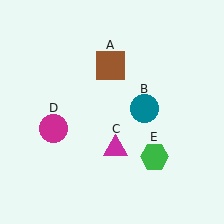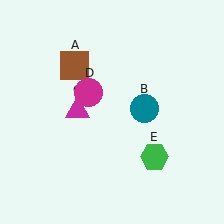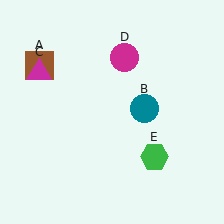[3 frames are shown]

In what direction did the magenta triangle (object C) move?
The magenta triangle (object C) moved up and to the left.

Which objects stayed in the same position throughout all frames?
Teal circle (object B) and green hexagon (object E) remained stationary.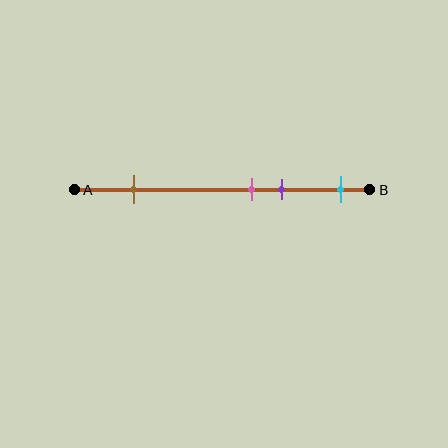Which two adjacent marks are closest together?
The pink and purple marks are the closest adjacent pair.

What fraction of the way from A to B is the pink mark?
The pink mark is approximately 60% (0.6) of the way from A to B.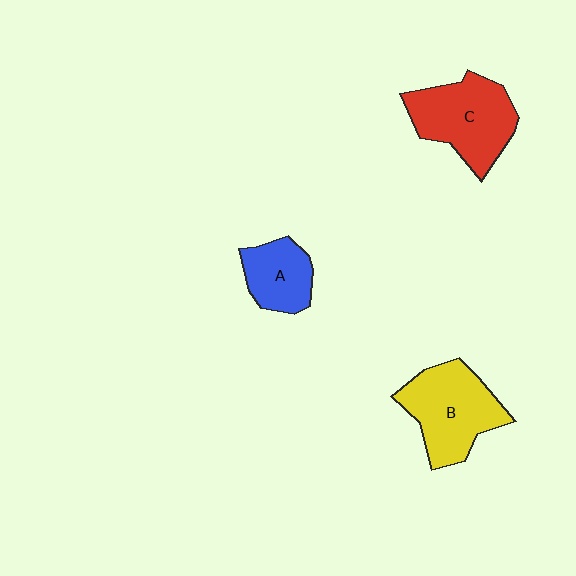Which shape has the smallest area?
Shape A (blue).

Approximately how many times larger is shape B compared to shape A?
Approximately 1.7 times.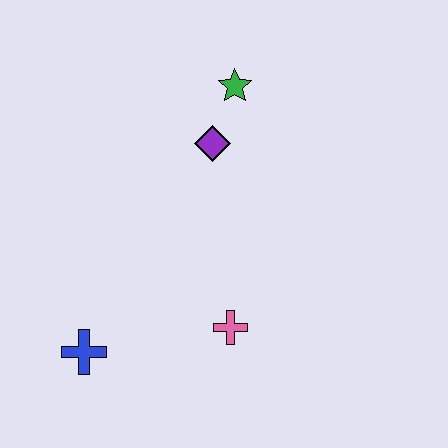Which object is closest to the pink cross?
The blue cross is closest to the pink cross.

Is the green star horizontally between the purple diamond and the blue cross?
No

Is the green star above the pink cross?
Yes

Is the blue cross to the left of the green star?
Yes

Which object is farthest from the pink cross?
The green star is farthest from the pink cross.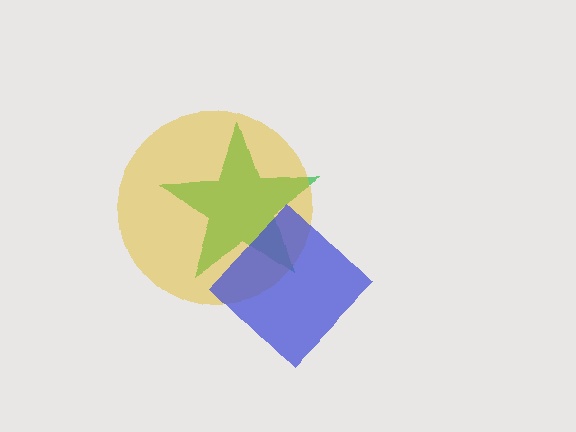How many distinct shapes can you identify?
There are 3 distinct shapes: a green star, a yellow circle, a blue diamond.